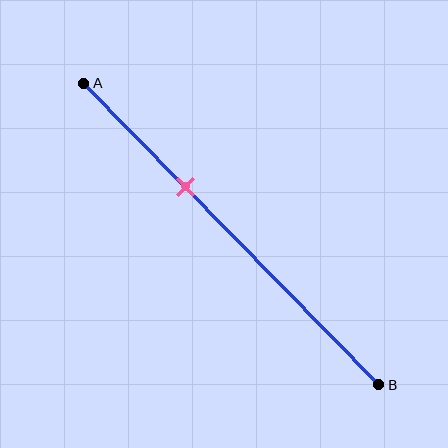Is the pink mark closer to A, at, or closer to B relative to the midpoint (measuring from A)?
The pink mark is closer to point A than the midpoint of segment AB.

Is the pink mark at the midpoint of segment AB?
No, the mark is at about 35% from A, not at the 50% midpoint.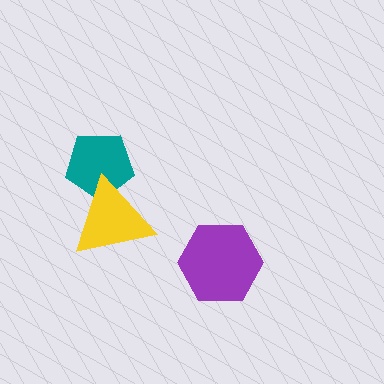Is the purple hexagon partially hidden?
No, no other shape covers it.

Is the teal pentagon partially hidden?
Yes, it is partially covered by another shape.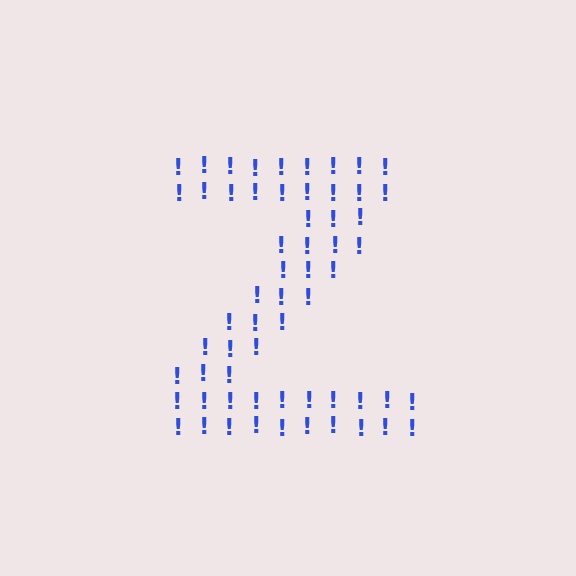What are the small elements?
The small elements are exclamation marks.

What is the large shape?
The large shape is the letter Z.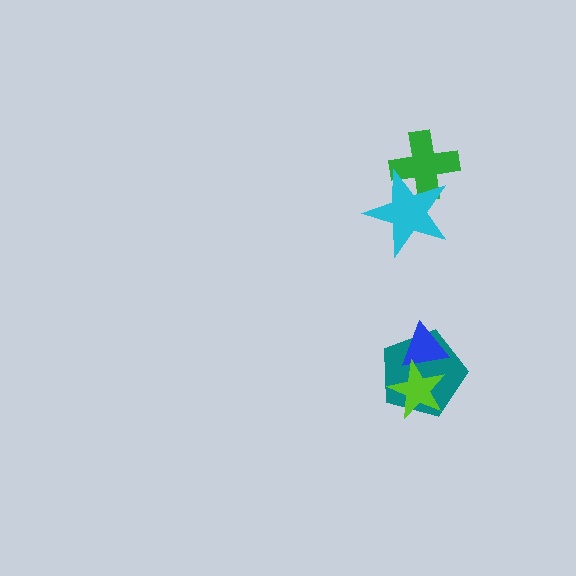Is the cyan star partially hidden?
No, no other shape covers it.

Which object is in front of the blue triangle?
The lime star is in front of the blue triangle.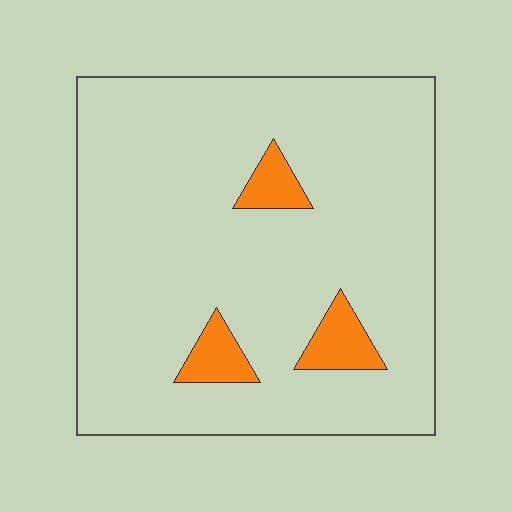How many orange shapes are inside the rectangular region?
3.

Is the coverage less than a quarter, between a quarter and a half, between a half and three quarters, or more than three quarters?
Less than a quarter.